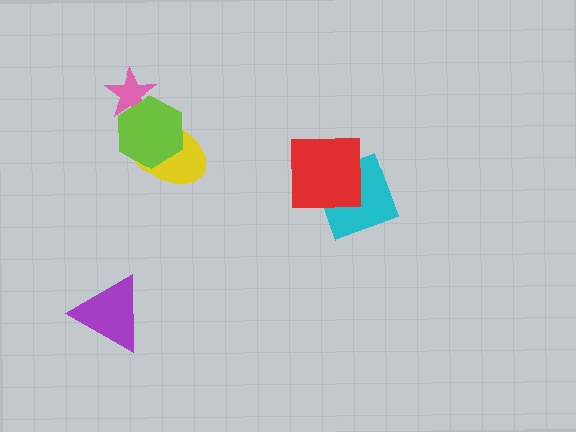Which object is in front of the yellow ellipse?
The lime hexagon is in front of the yellow ellipse.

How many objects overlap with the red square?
1 object overlaps with the red square.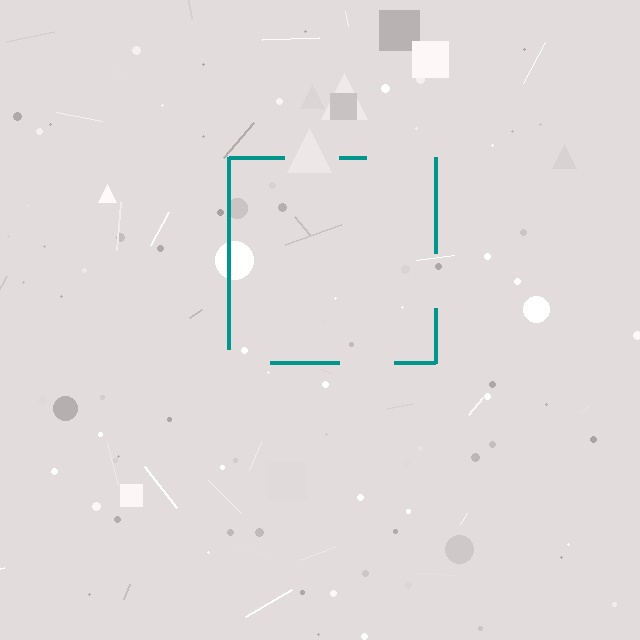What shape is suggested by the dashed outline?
The dashed outline suggests a square.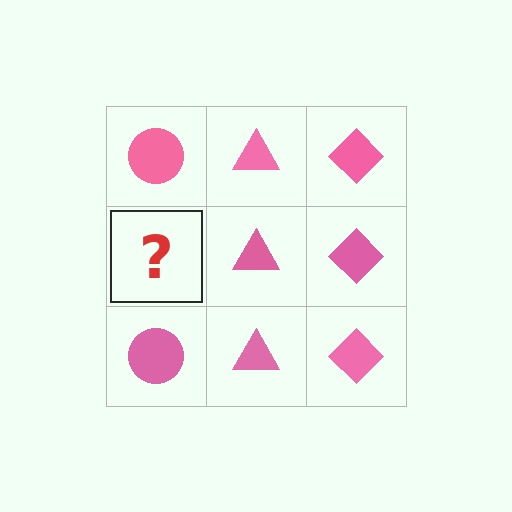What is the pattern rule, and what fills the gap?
The rule is that each column has a consistent shape. The gap should be filled with a pink circle.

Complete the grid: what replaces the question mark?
The question mark should be replaced with a pink circle.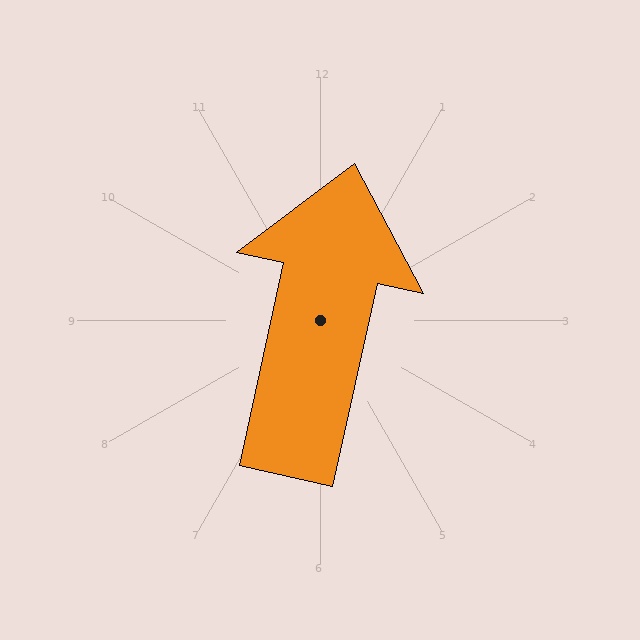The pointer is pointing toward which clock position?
Roughly 12 o'clock.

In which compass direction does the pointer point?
North.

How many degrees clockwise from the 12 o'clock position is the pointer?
Approximately 12 degrees.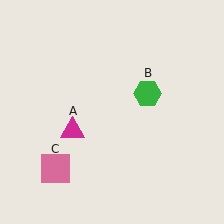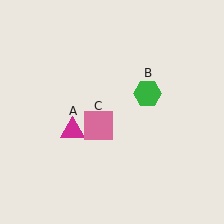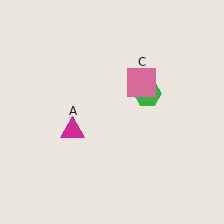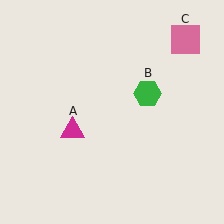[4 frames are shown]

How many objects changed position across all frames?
1 object changed position: pink square (object C).